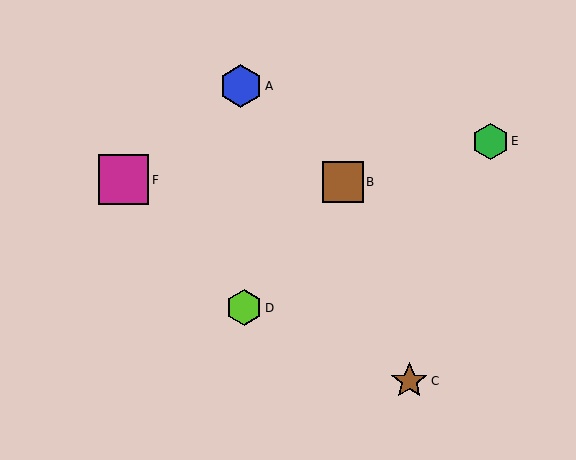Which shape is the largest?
The magenta square (labeled F) is the largest.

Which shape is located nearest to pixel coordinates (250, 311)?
The lime hexagon (labeled D) at (244, 308) is nearest to that location.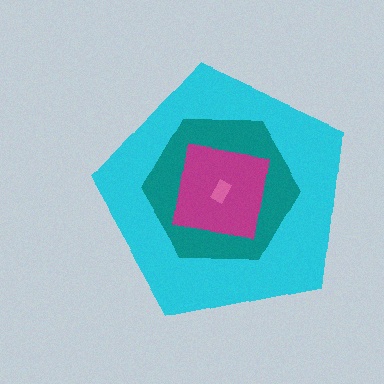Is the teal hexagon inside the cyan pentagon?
Yes.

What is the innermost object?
The pink rectangle.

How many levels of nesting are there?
4.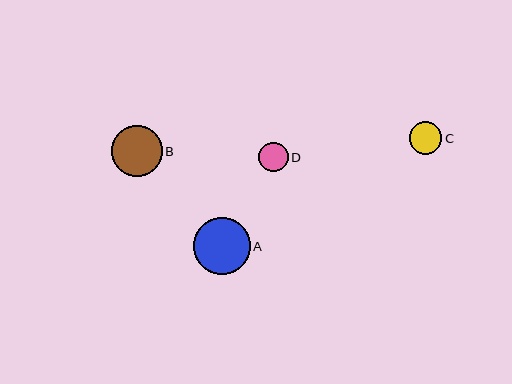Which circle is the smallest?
Circle D is the smallest with a size of approximately 30 pixels.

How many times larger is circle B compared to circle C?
Circle B is approximately 1.5 times the size of circle C.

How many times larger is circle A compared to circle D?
Circle A is approximately 1.9 times the size of circle D.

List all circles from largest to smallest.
From largest to smallest: A, B, C, D.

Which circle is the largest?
Circle A is the largest with a size of approximately 57 pixels.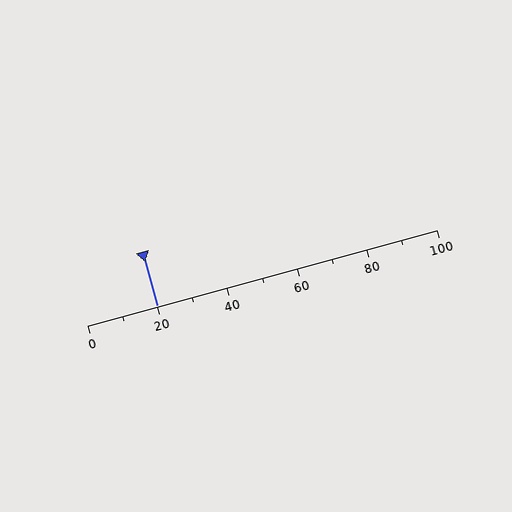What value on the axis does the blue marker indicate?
The marker indicates approximately 20.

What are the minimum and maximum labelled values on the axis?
The axis runs from 0 to 100.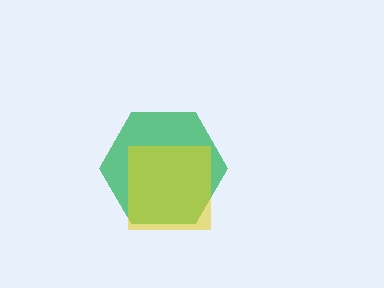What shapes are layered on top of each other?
The layered shapes are: a green hexagon, a yellow square.